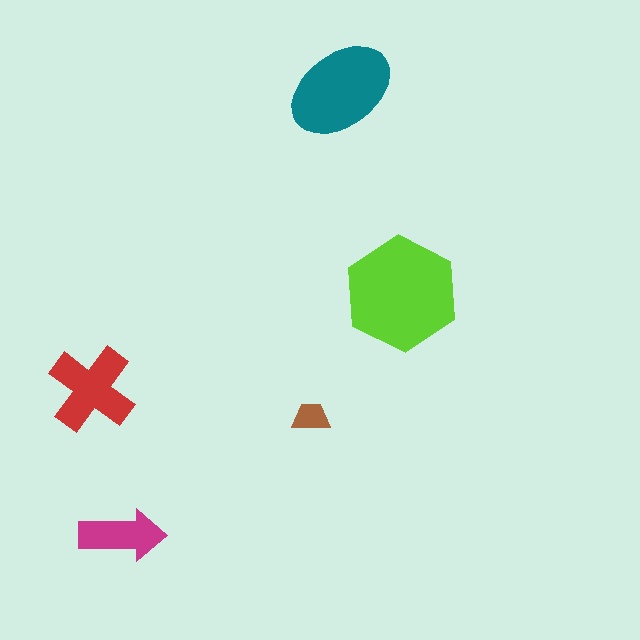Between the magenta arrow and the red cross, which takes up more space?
The red cross.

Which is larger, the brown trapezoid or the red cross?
The red cross.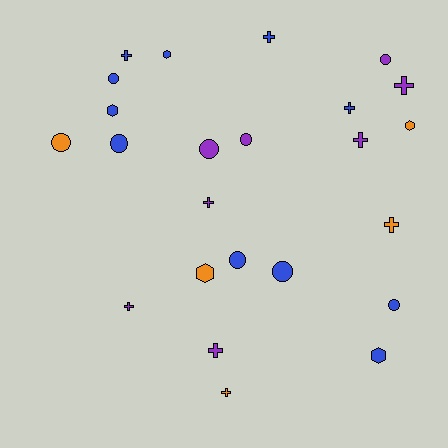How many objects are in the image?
There are 24 objects.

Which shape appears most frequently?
Cross, with 10 objects.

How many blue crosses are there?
There are 3 blue crosses.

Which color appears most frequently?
Blue, with 11 objects.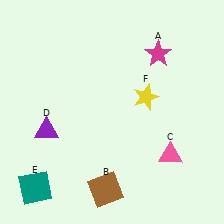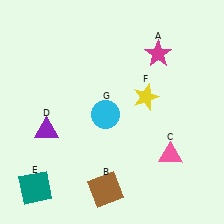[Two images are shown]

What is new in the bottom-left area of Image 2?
A cyan circle (G) was added in the bottom-left area of Image 2.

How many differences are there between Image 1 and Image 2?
There is 1 difference between the two images.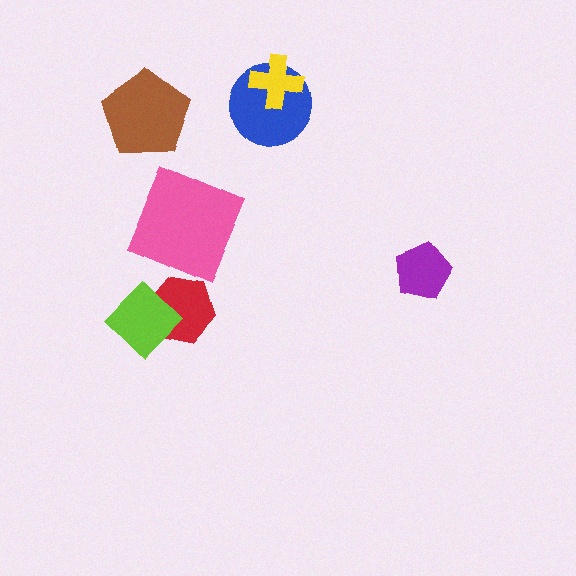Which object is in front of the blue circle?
The yellow cross is in front of the blue circle.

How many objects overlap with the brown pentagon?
0 objects overlap with the brown pentagon.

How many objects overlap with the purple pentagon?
0 objects overlap with the purple pentagon.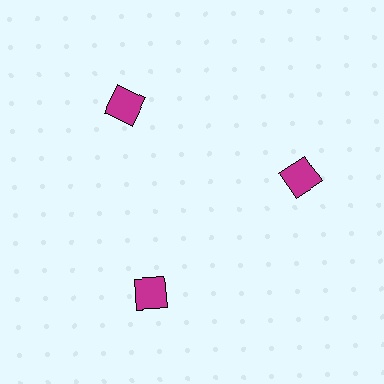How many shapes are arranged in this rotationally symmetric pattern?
There are 3 shapes, arranged in 3 groups of 1.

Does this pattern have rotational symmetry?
Yes, this pattern has 3-fold rotational symmetry. It looks the same after rotating 120 degrees around the center.